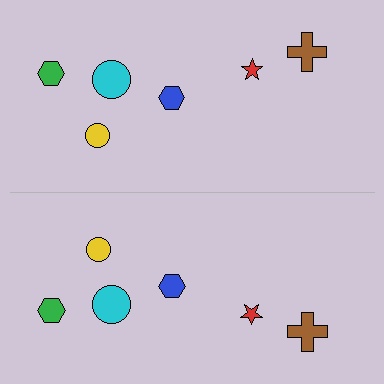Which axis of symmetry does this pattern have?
The pattern has a horizontal axis of symmetry running through the center of the image.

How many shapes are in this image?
There are 12 shapes in this image.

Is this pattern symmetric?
Yes, this pattern has bilateral (reflection) symmetry.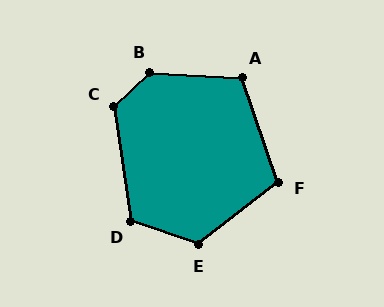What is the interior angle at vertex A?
Approximately 112 degrees (obtuse).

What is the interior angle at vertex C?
Approximately 125 degrees (obtuse).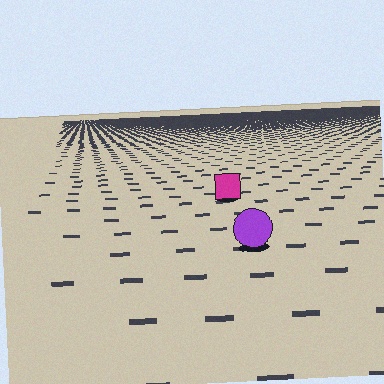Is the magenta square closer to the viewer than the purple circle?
No. The purple circle is closer — you can tell from the texture gradient: the ground texture is coarser near it.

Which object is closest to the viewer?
The purple circle is closest. The texture marks near it are larger and more spread out.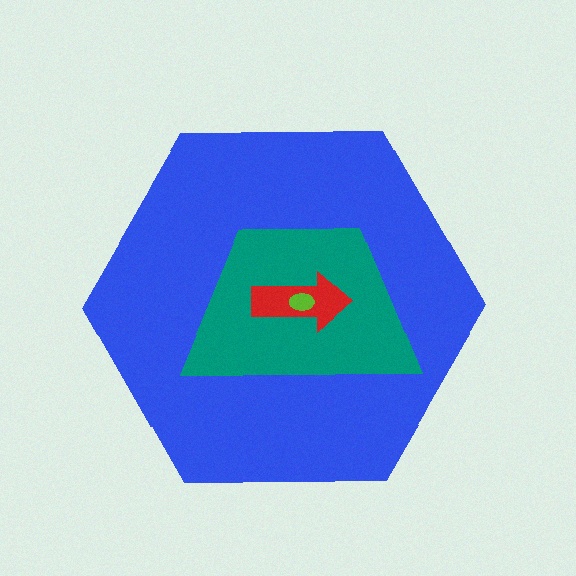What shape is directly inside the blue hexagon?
The teal trapezoid.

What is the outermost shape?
The blue hexagon.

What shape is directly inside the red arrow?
The lime ellipse.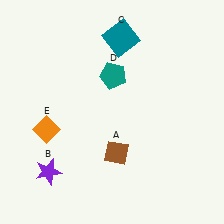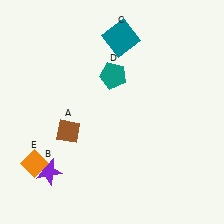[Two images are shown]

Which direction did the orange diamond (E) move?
The orange diamond (E) moved down.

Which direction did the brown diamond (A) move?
The brown diamond (A) moved left.